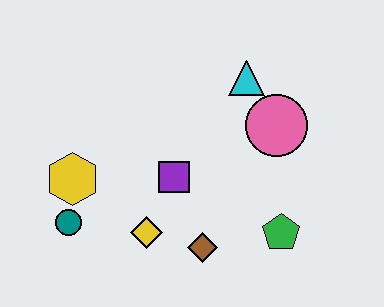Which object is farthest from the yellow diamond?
The cyan triangle is farthest from the yellow diamond.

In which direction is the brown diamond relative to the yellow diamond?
The brown diamond is to the right of the yellow diamond.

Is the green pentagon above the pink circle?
No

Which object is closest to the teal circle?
The yellow hexagon is closest to the teal circle.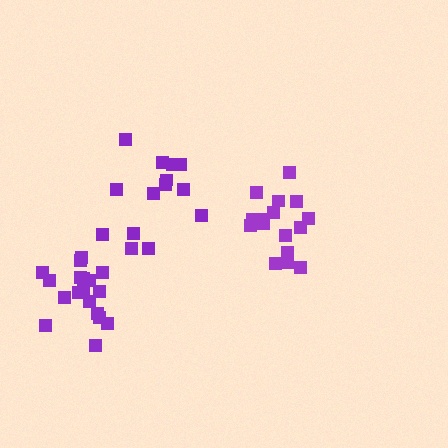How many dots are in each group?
Group 1: 16 dots, Group 2: 19 dots, Group 3: 13 dots (48 total).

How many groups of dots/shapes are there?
There are 3 groups.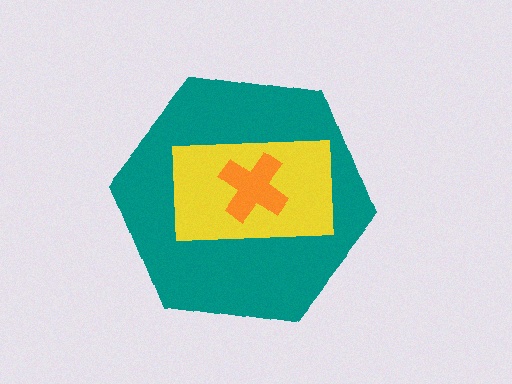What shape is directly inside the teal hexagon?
The yellow rectangle.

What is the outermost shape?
The teal hexagon.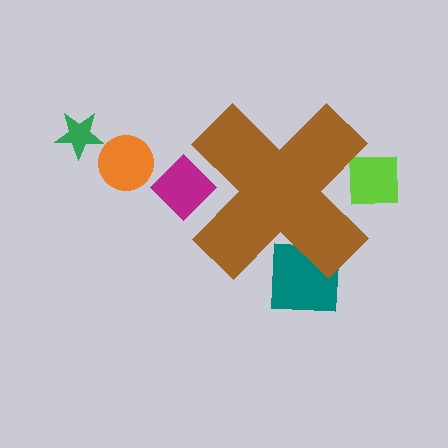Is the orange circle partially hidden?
No, the orange circle is fully visible.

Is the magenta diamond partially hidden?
Yes, the magenta diamond is partially hidden behind the brown cross.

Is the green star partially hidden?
No, the green star is fully visible.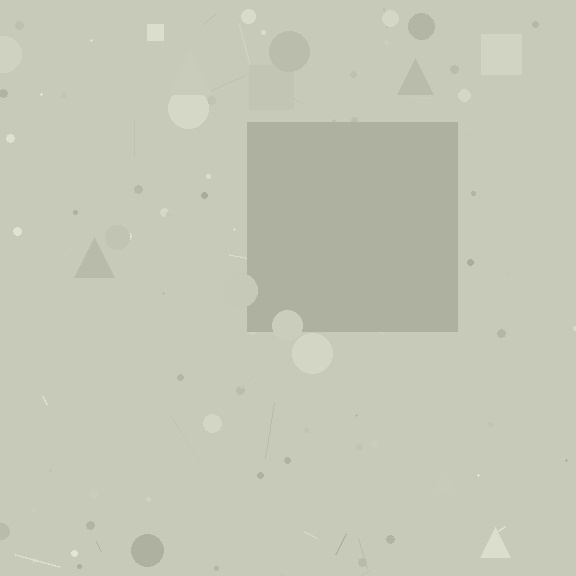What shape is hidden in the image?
A square is hidden in the image.